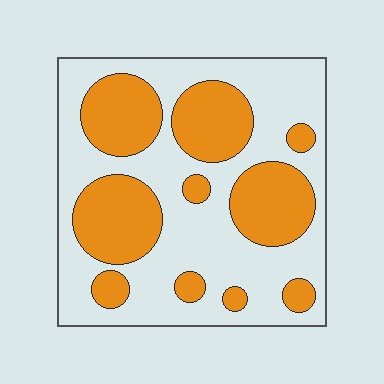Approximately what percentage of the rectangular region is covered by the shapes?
Approximately 40%.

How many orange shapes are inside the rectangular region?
10.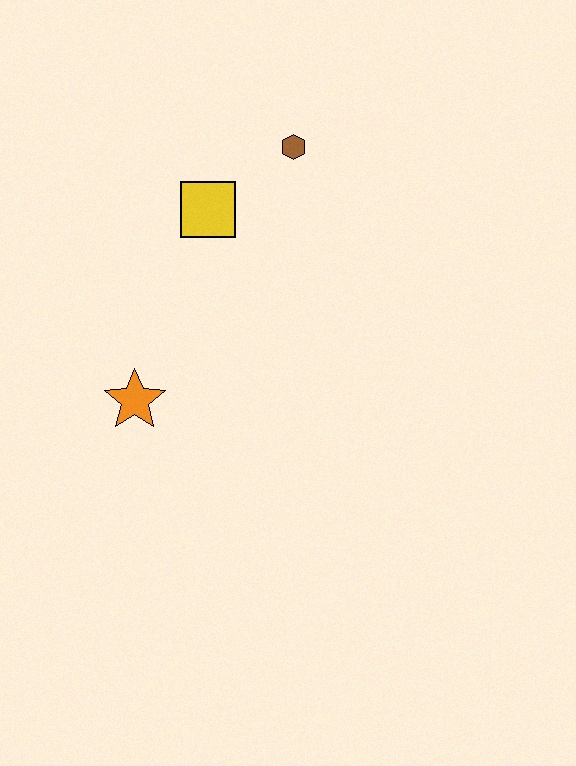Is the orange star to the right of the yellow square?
No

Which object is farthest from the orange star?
The brown hexagon is farthest from the orange star.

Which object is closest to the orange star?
The yellow square is closest to the orange star.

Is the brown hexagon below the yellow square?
No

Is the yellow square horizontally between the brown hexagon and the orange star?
Yes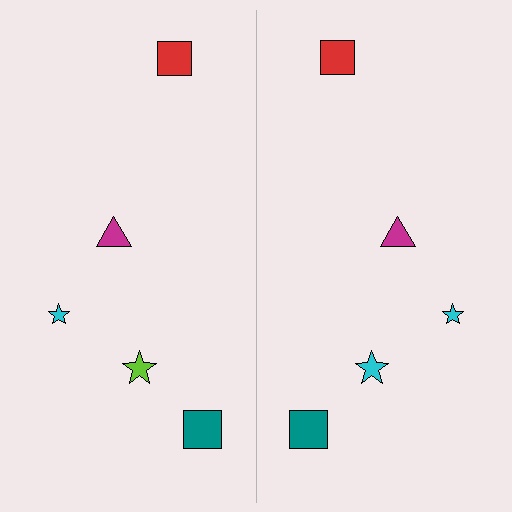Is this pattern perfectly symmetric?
No, the pattern is not perfectly symmetric. The cyan star on the right side breaks the symmetry — its mirror counterpart is lime.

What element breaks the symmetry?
The cyan star on the right side breaks the symmetry — its mirror counterpart is lime.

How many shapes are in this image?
There are 10 shapes in this image.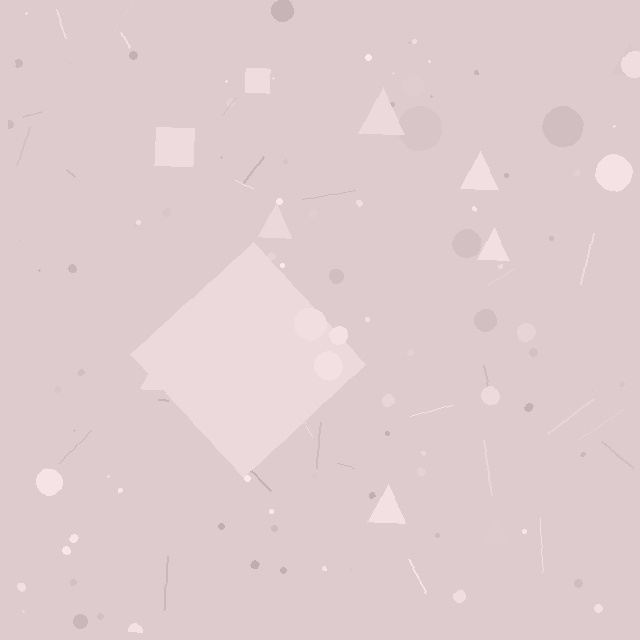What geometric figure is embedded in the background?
A diamond is embedded in the background.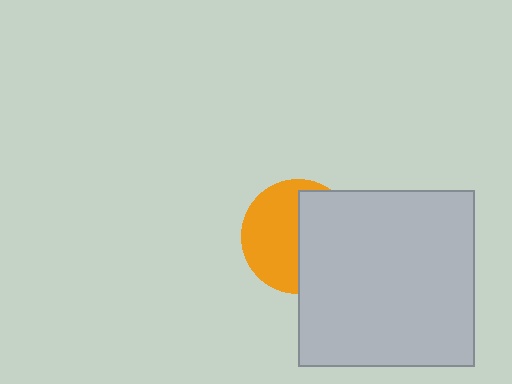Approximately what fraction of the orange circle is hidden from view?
Roughly 48% of the orange circle is hidden behind the light gray square.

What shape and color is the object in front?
The object in front is a light gray square.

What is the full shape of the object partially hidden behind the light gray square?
The partially hidden object is an orange circle.